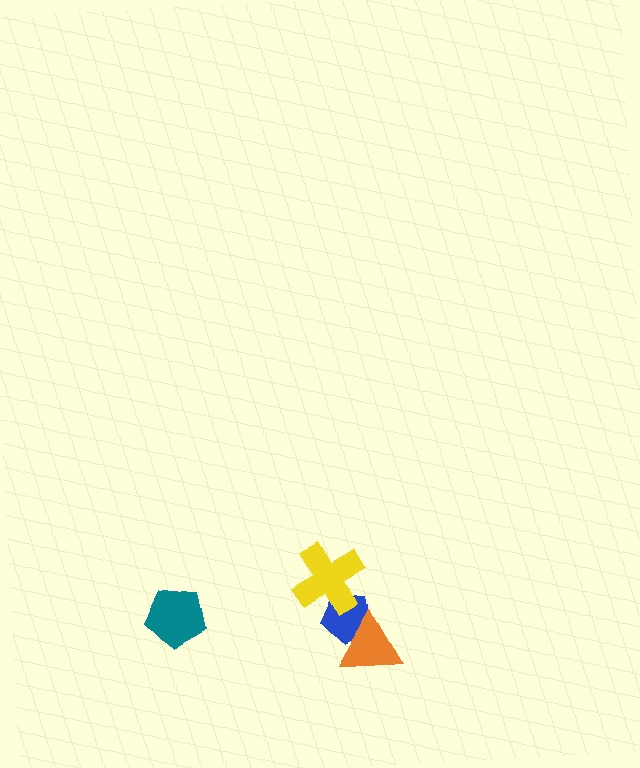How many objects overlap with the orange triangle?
1 object overlaps with the orange triangle.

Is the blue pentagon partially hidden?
Yes, it is partially covered by another shape.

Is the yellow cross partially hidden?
No, no other shape covers it.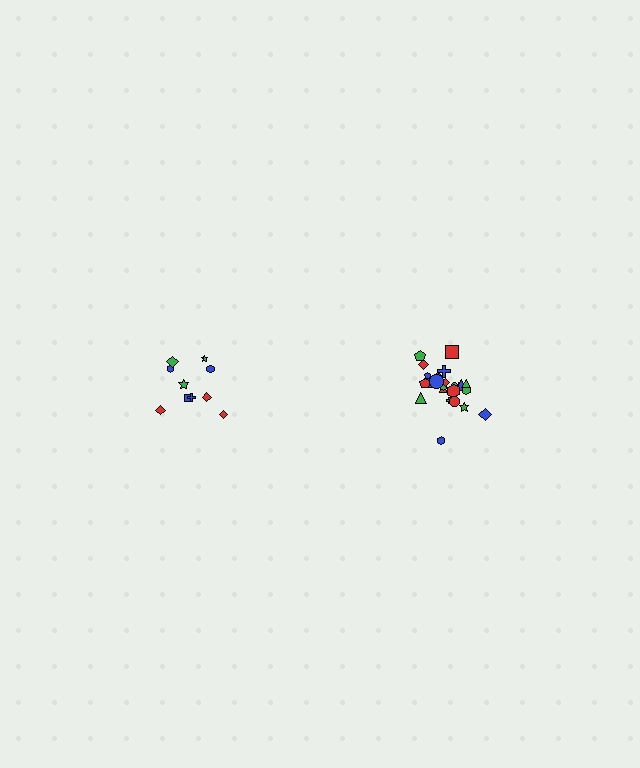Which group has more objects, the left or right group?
The right group.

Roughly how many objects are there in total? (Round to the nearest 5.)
Roughly 35 objects in total.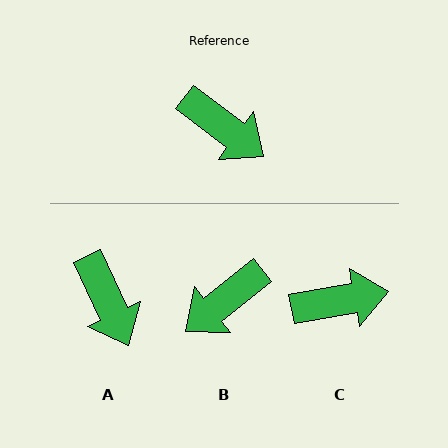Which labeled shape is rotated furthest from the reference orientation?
B, about 104 degrees away.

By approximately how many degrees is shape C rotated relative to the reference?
Approximately 47 degrees counter-clockwise.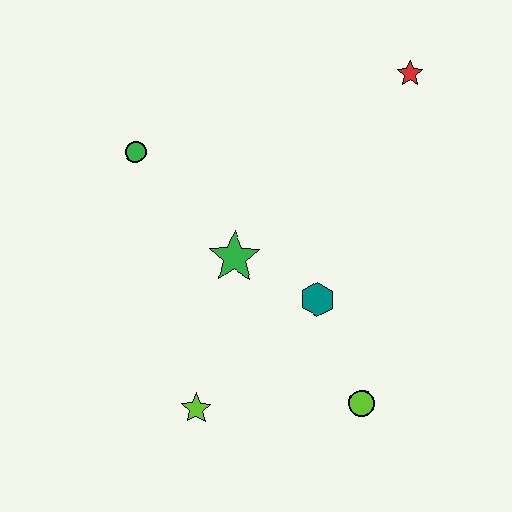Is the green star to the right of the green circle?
Yes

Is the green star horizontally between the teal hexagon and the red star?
No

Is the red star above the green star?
Yes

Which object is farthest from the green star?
The red star is farthest from the green star.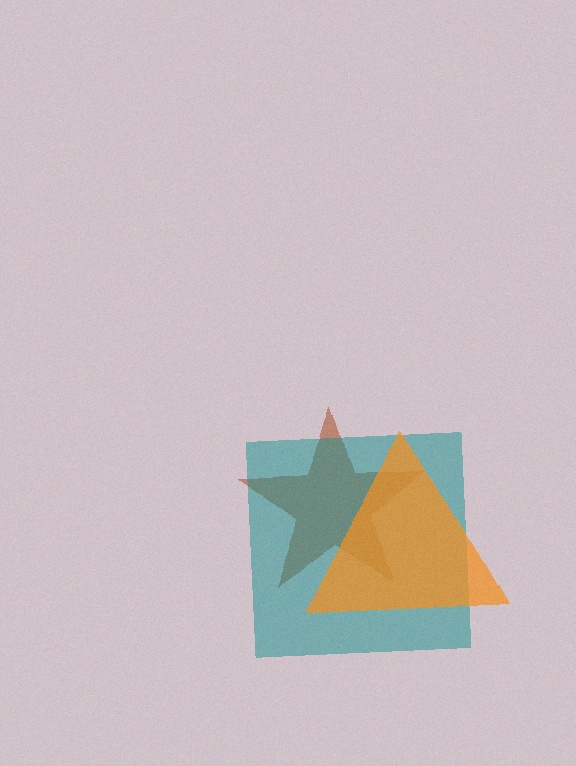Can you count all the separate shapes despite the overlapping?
Yes, there are 3 separate shapes.